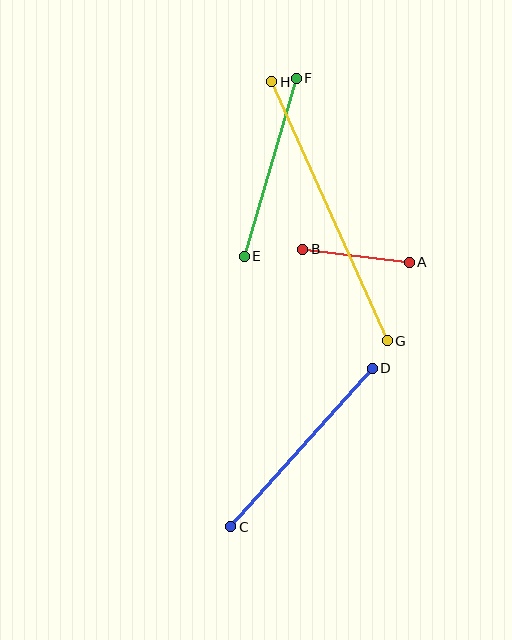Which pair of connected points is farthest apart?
Points G and H are farthest apart.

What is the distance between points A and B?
The distance is approximately 108 pixels.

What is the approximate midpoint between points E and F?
The midpoint is at approximately (270, 167) pixels.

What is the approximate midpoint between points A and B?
The midpoint is at approximately (356, 256) pixels.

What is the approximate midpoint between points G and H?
The midpoint is at approximately (329, 211) pixels.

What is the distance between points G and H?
The distance is approximately 284 pixels.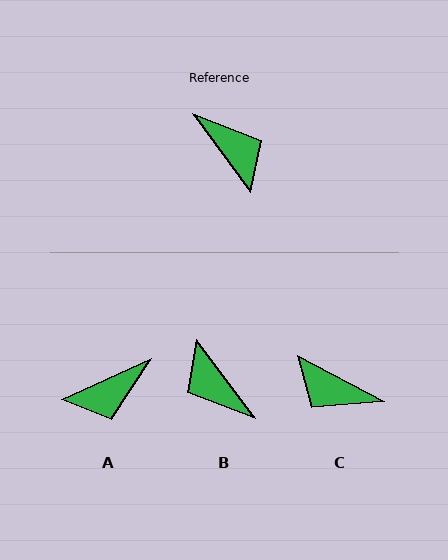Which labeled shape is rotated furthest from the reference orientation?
B, about 179 degrees away.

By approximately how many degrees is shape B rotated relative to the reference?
Approximately 179 degrees clockwise.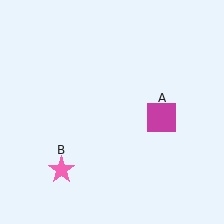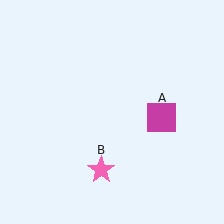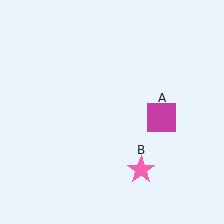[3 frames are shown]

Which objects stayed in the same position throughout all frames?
Magenta square (object A) remained stationary.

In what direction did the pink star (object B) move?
The pink star (object B) moved right.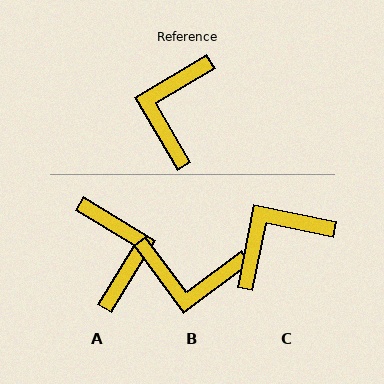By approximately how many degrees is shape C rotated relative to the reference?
Approximately 42 degrees clockwise.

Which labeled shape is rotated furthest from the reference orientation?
A, about 152 degrees away.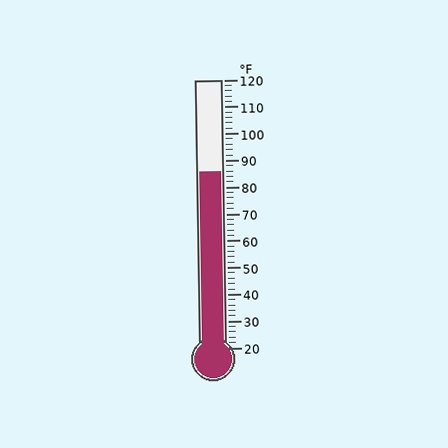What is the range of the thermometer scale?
The thermometer scale ranges from 20°F to 120°F.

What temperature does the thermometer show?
The thermometer shows approximately 86°F.